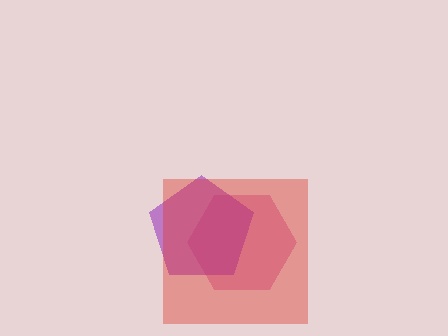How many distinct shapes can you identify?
There are 3 distinct shapes: a magenta hexagon, a purple pentagon, a red square.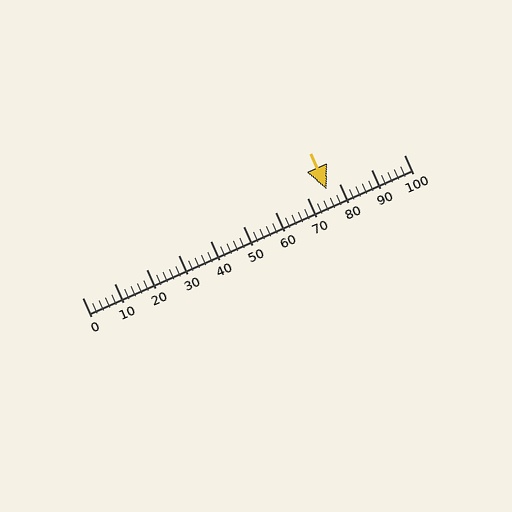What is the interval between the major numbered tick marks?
The major tick marks are spaced 10 units apart.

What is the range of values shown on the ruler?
The ruler shows values from 0 to 100.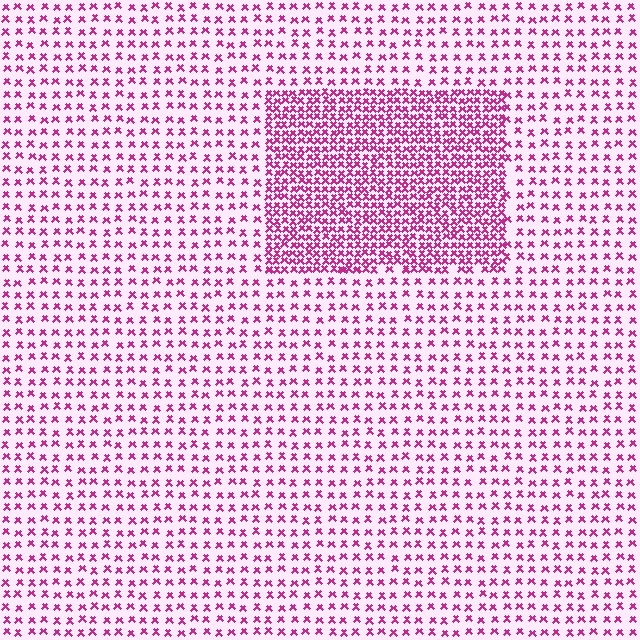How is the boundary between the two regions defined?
The boundary is defined by a change in element density (approximately 2.4x ratio). All elements are the same color, size, and shape.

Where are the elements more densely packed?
The elements are more densely packed inside the rectangle boundary.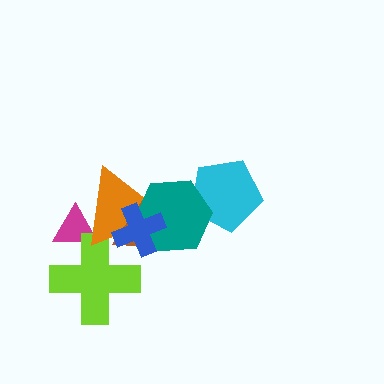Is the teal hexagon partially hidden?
Yes, it is partially covered by another shape.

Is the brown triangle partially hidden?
Yes, it is partially covered by another shape.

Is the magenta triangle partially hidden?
Yes, it is partially covered by another shape.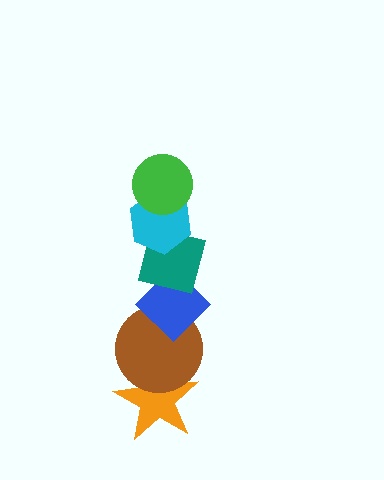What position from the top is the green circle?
The green circle is 1st from the top.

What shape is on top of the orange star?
The brown circle is on top of the orange star.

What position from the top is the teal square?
The teal square is 3rd from the top.